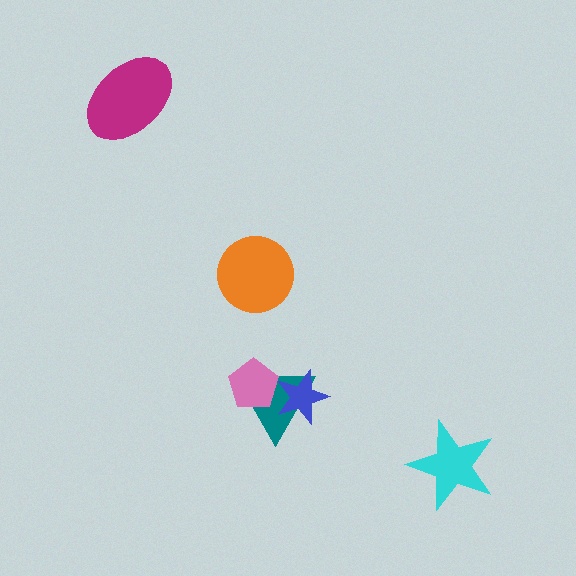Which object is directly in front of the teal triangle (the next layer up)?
The blue star is directly in front of the teal triangle.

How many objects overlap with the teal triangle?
2 objects overlap with the teal triangle.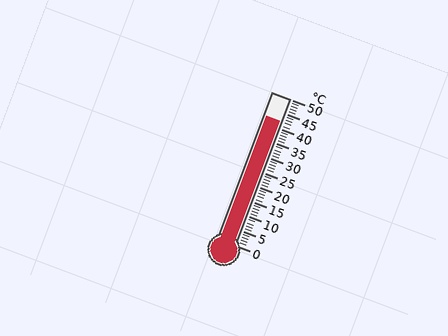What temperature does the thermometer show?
The thermometer shows approximately 42°C.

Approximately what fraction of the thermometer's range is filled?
The thermometer is filled to approximately 85% of its range.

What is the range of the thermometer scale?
The thermometer scale ranges from 0°C to 50°C.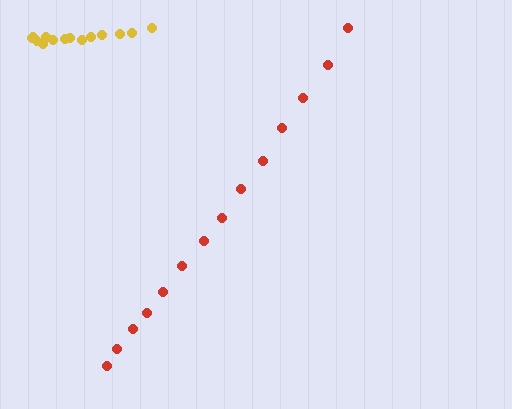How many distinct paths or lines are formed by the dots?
There are 2 distinct paths.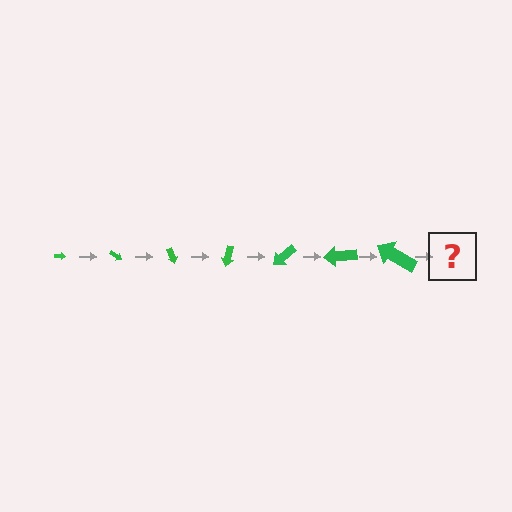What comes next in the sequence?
The next element should be an arrow, larger than the previous one and rotated 245 degrees from the start.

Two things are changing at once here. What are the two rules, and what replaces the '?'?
The two rules are that the arrow grows larger each step and it rotates 35 degrees each step. The '?' should be an arrow, larger than the previous one and rotated 245 degrees from the start.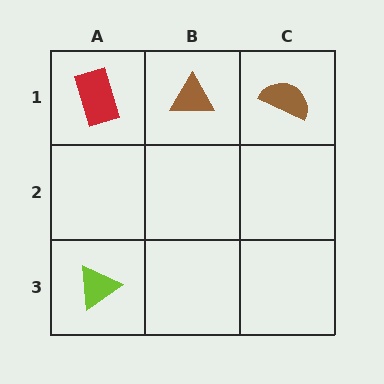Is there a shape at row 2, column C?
No, that cell is empty.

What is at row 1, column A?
A red rectangle.